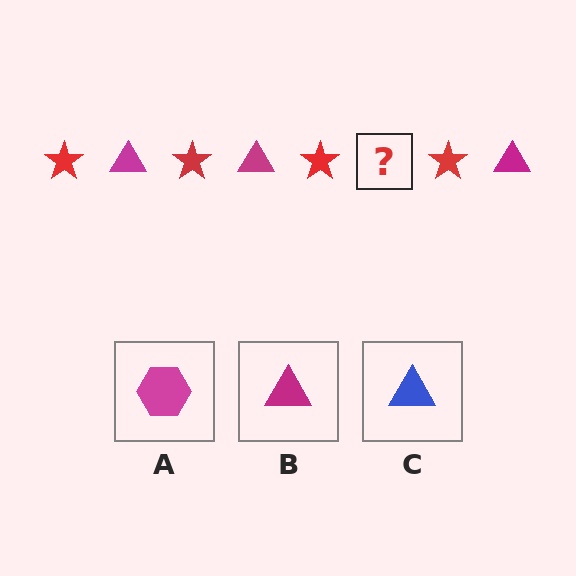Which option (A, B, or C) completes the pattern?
B.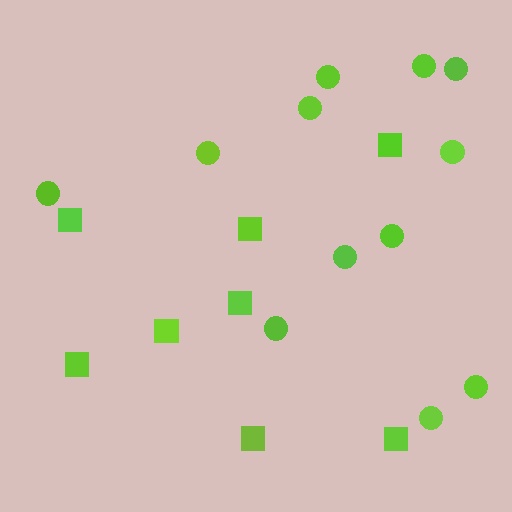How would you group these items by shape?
There are 2 groups: one group of squares (8) and one group of circles (12).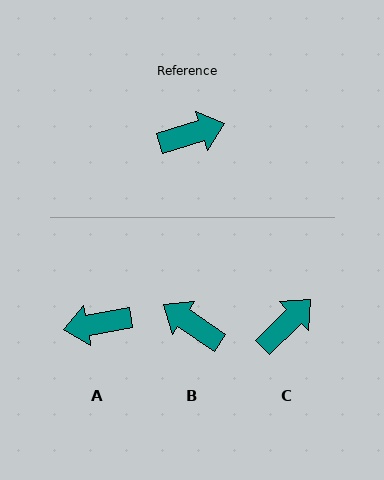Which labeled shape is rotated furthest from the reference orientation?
A, about 173 degrees away.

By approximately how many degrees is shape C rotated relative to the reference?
Approximately 27 degrees counter-clockwise.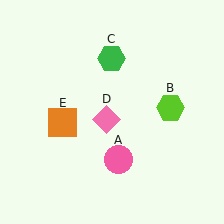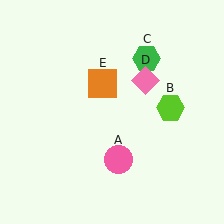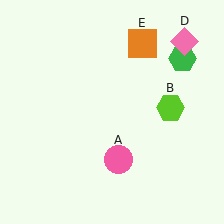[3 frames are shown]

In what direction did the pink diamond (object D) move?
The pink diamond (object D) moved up and to the right.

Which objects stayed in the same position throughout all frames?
Pink circle (object A) and lime hexagon (object B) remained stationary.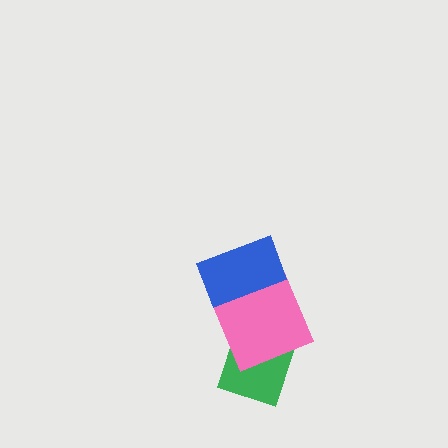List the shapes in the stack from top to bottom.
From top to bottom: the blue rectangle, the pink square, the green diamond.